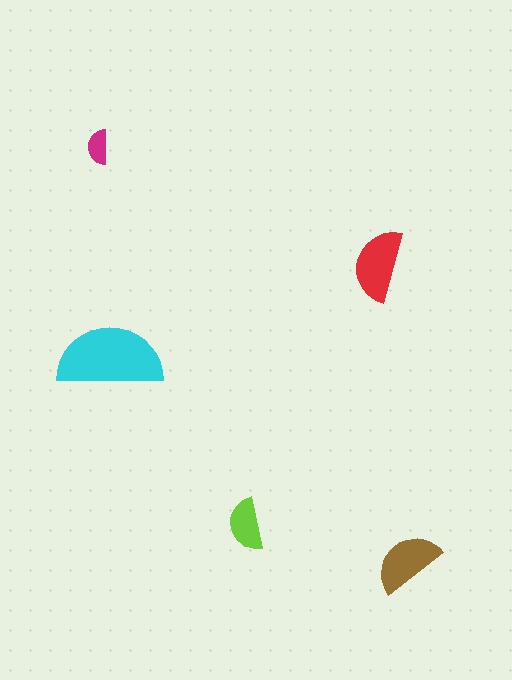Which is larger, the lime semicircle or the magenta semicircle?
The lime one.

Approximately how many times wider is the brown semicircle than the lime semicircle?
About 1.5 times wider.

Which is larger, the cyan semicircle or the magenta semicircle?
The cyan one.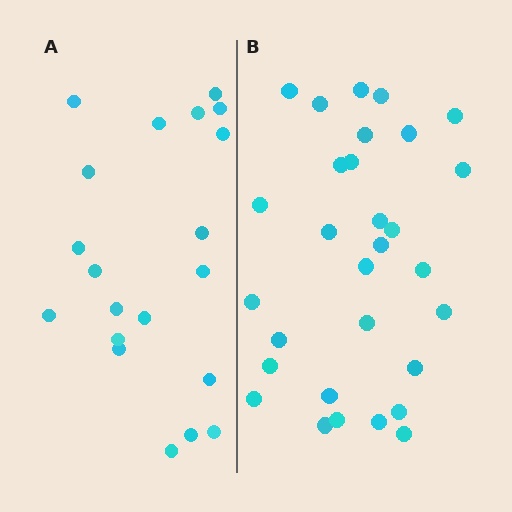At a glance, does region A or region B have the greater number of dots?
Region B (the right region) has more dots.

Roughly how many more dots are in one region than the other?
Region B has roughly 10 or so more dots than region A.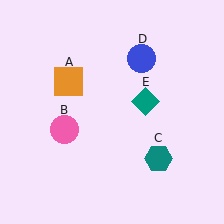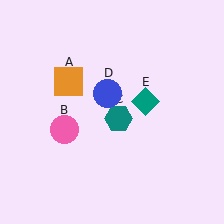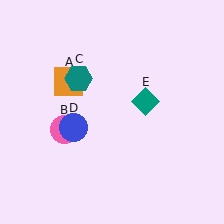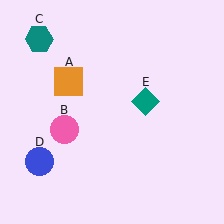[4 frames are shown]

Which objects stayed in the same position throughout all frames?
Orange square (object A) and pink circle (object B) and teal diamond (object E) remained stationary.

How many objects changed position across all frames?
2 objects changed position: teal hexagon (object C), blue circle (object D).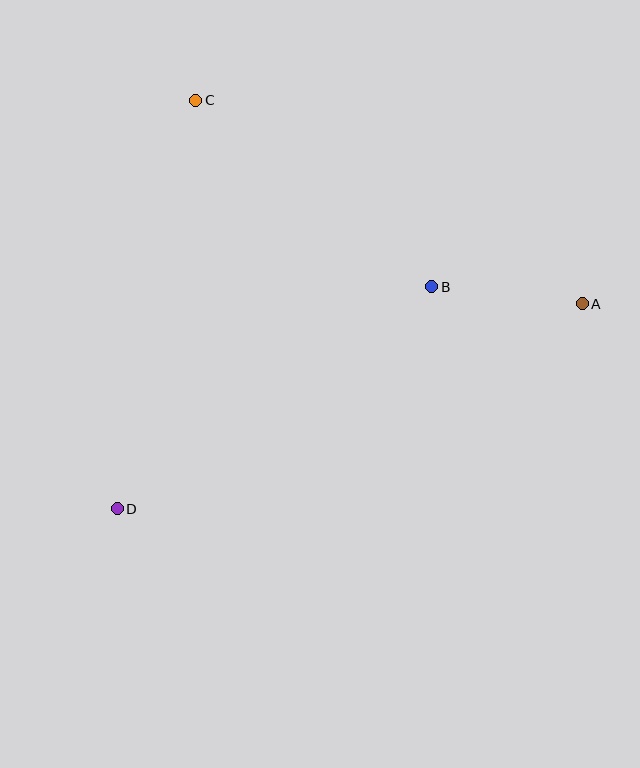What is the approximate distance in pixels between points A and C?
The distance between A and C is approximately 437 pixels.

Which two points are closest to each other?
Points A and B are closest to each other.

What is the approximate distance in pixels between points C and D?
The distance between C and D is approximately 416 pixels.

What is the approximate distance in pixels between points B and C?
The distance between B and C is approximately 301 pixels.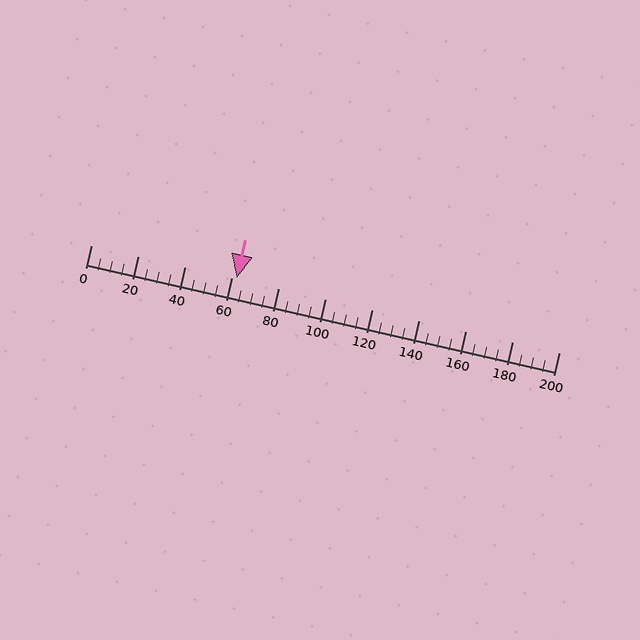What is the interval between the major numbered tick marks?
The major tick marks are spaced 20 units apart.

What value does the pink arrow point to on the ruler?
The pink arrow points to approximately 62.